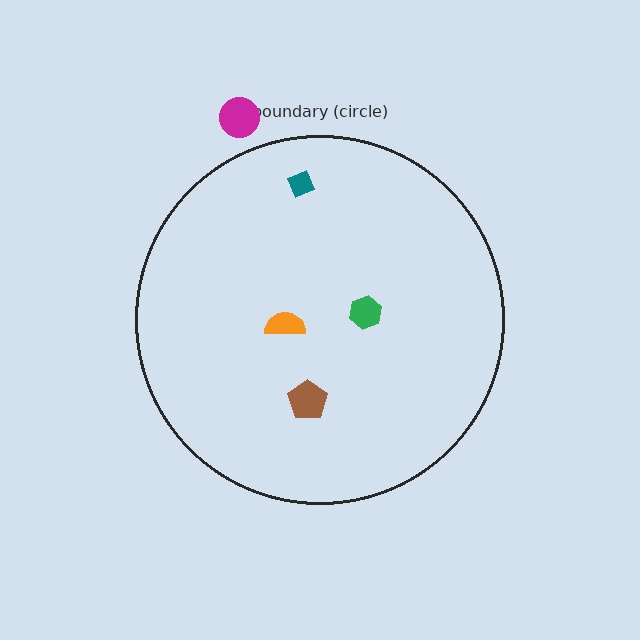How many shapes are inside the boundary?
4 inside, 1 outside.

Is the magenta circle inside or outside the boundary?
Outside.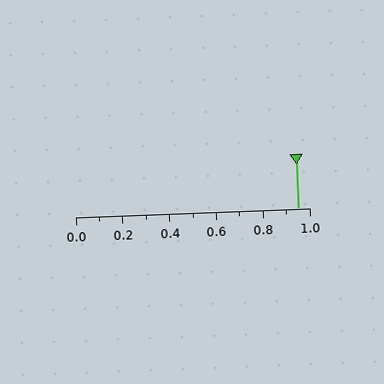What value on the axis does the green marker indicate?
The marker indicates approximately 0.95.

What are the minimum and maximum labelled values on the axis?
The axis runs from 0.0 to 1.0.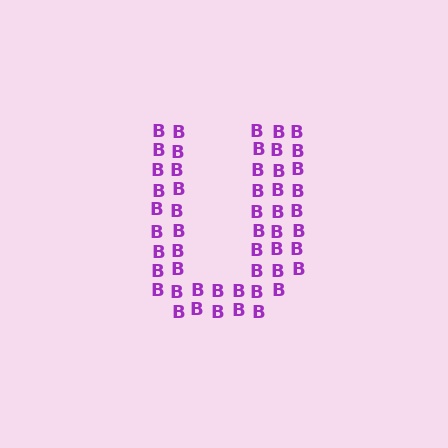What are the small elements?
The small elements are letter B's.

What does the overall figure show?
The overall figure shows the letter U.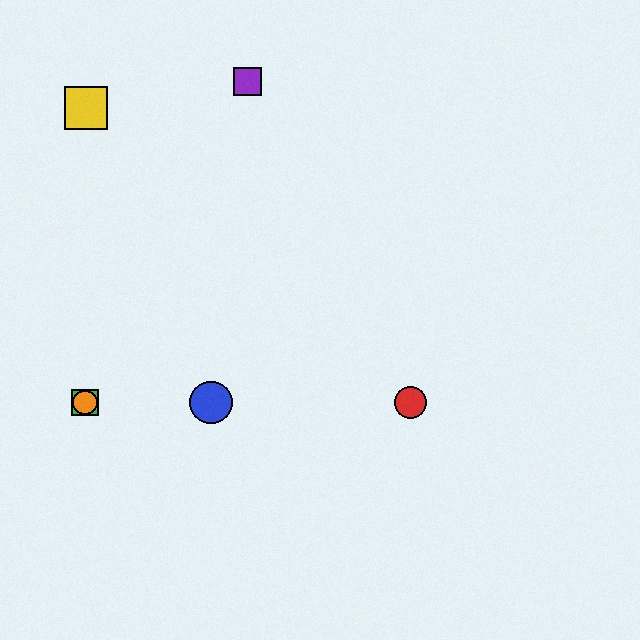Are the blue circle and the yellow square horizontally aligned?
No, the blue circle is at y≈402 and the yellow square is at y≈108.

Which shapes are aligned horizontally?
The red circle, the blue circle, the green square, the orange circle are aligned horizontally.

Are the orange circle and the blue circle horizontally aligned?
Yes, both are at y≈402.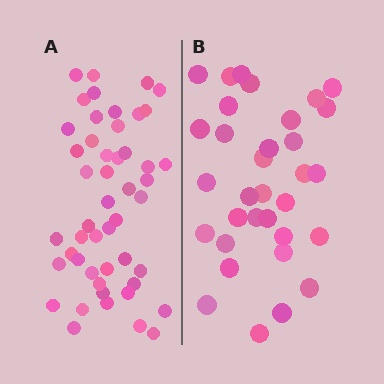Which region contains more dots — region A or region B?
Region A (the left region) has more dots.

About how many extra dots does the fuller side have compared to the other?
Region A has approximately 15 more dots than region B.